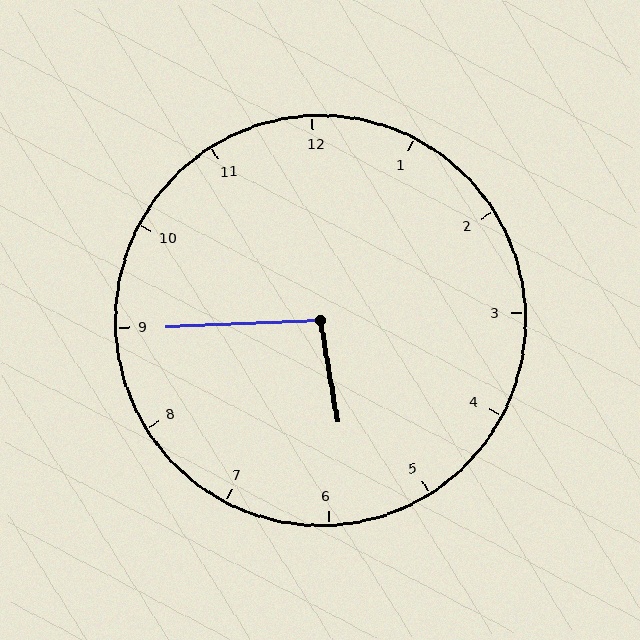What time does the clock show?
5:45.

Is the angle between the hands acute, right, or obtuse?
It is obtuse.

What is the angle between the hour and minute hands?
Approximately 98 degrees.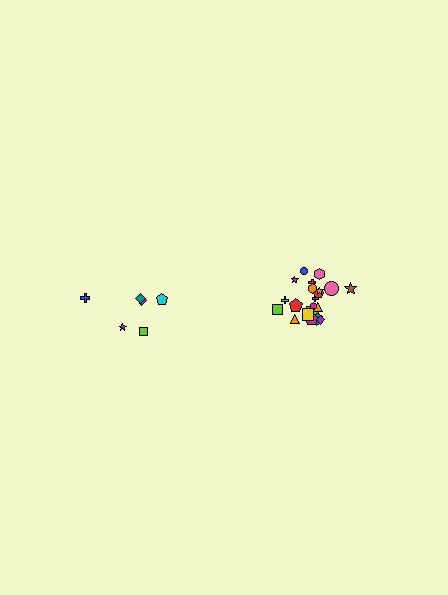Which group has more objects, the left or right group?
The right group.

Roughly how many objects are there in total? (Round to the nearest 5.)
Roughly 30 objects in total.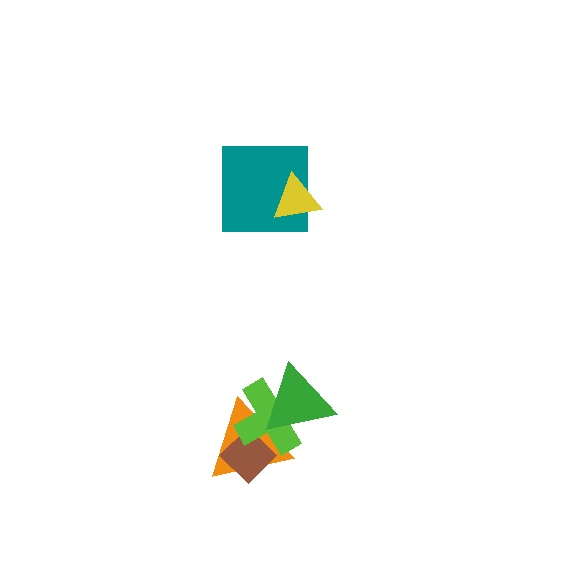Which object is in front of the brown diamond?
The lime cross is in front of the brown diamond.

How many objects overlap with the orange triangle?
3 objects overlap with the orange triangle.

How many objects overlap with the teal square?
1 object overlaps with the teal square.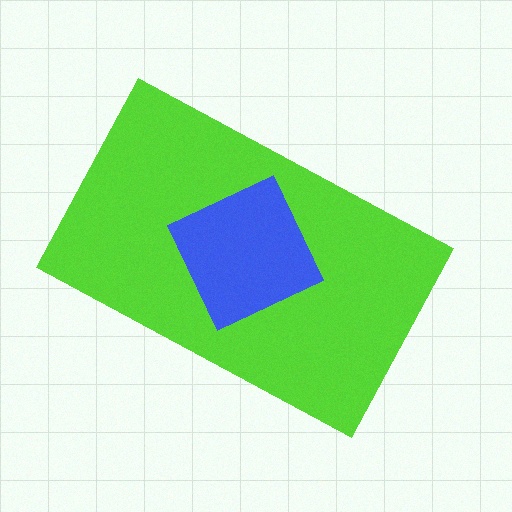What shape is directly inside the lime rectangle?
The blue diamond.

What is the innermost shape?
The blue diamond.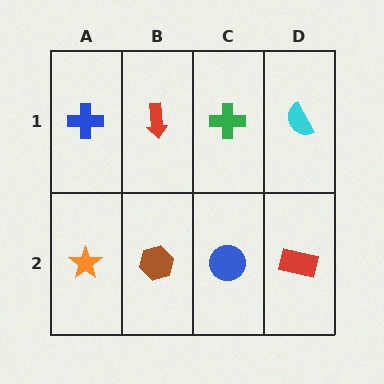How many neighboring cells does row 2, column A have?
2.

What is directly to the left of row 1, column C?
A red arrow.